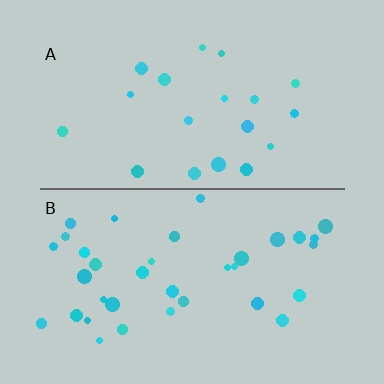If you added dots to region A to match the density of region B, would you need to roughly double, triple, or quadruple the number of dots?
Approximately double.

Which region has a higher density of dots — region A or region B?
B (the bottom).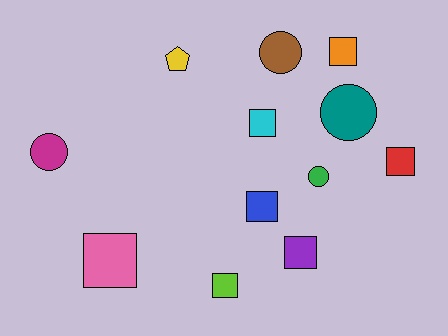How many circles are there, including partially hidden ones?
There are 4 circles.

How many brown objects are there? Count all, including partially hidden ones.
There is 1 brown object.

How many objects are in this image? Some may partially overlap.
There are 12 objects.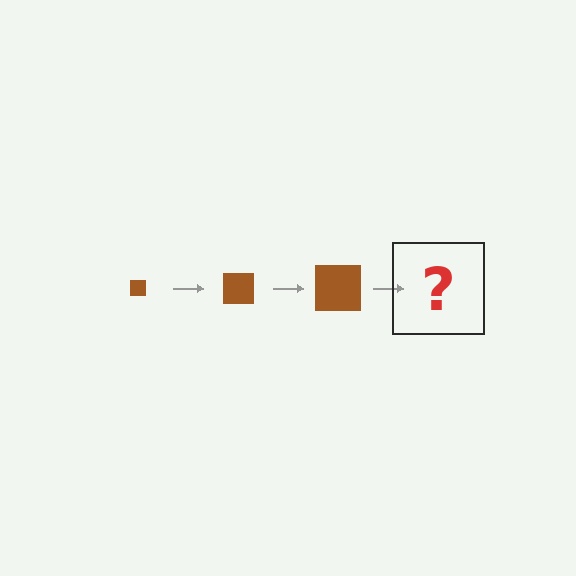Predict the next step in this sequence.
The next step is a brown square, larger than the previous one.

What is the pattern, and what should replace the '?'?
The pattern is that the square gets progressively larger each step. The '?' should be a brown square, larger than the previous one.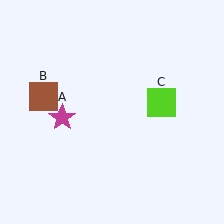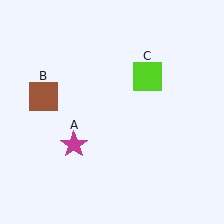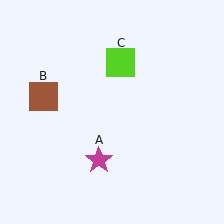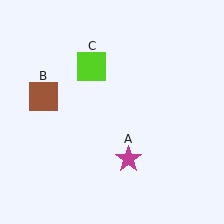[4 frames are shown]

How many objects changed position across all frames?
2 objects changed position: magenta star (object A), lime square (object C).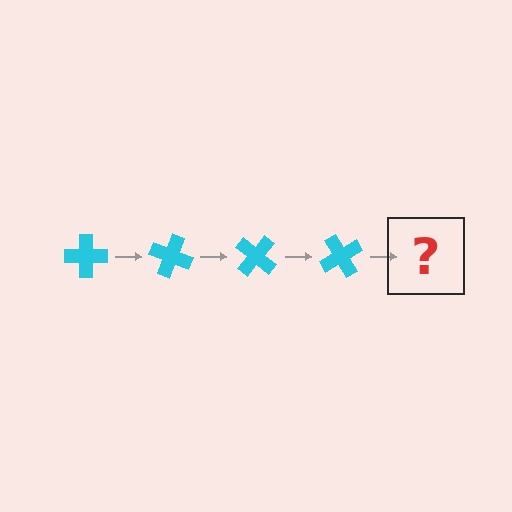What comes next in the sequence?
The next element should be a cyan cross rotated 80 degrees.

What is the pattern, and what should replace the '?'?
The pattern is that the cross rotates 20 degrees each step. The '?' should be a cyan cross rotated 80 degrees.